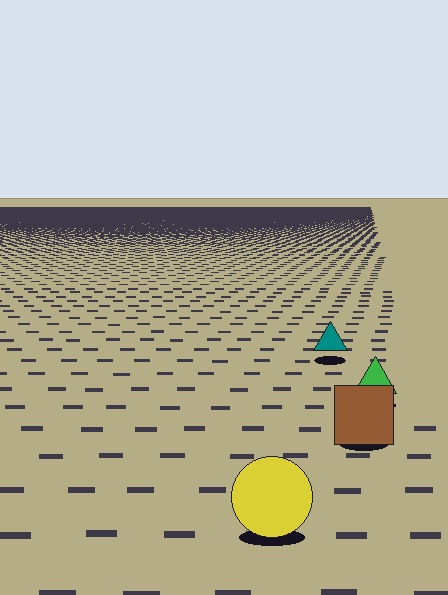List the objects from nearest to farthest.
From nearest to farthest: the yellow circle, the brown square, the green triangle, the teal triangle.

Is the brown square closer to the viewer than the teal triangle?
Yes. The brown square is closer — you can tell from the texture gradient: the ground texture is coarser near it.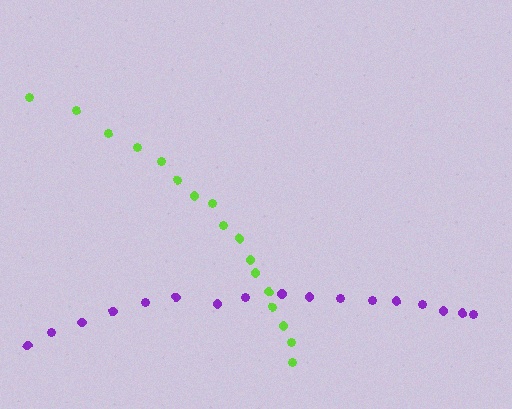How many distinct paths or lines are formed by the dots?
There are 2 distinct paths.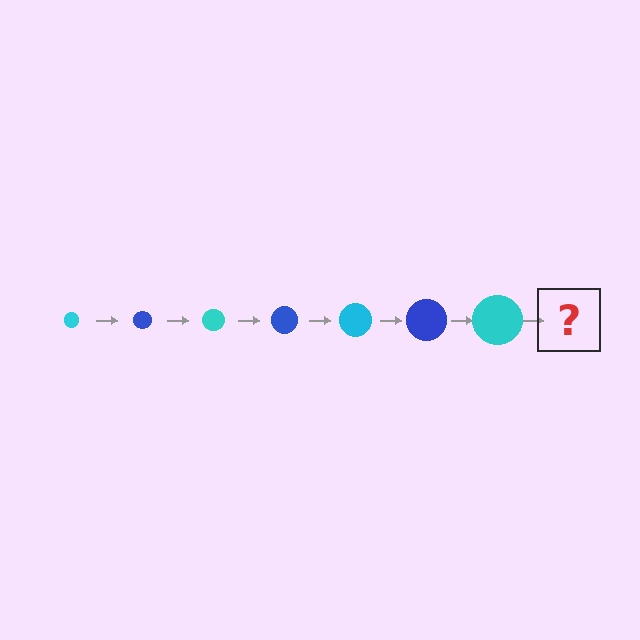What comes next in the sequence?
The next element should be a blue circle, larger than the previous one.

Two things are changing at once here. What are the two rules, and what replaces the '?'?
The two rules are that the circle grows larger each step and the color cycles through cyan and blue. The '?' should be a blue circle, larger than the previous one.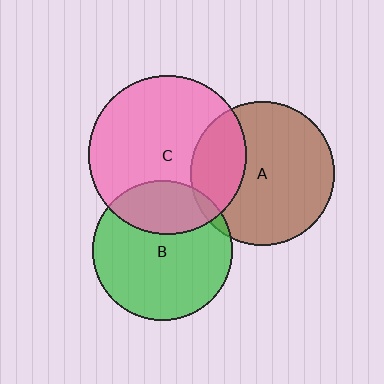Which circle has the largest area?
Circle C (pink).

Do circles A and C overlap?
Yes.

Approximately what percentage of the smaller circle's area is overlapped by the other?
Approximately 25%.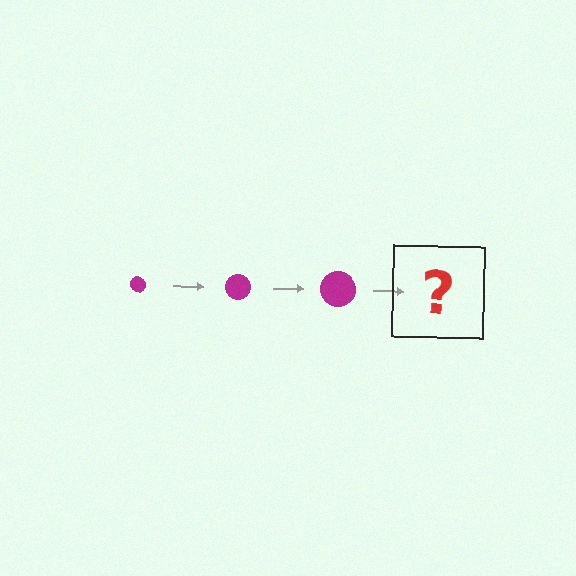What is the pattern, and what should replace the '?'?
The pattern is that the circle gets progressively larger each step. The '?' should be a magenta circle, larger than the previous one.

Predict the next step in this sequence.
The next step is a magenta circle, larger than the previous one.